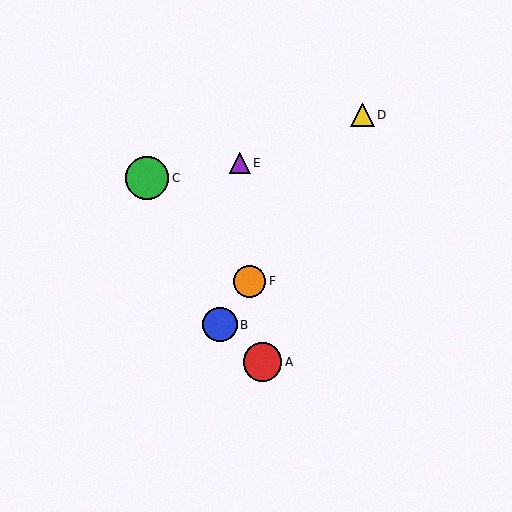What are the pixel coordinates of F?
Object F is at (250, 281).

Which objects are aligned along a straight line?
Objects B, D, F are aligned along a straight line.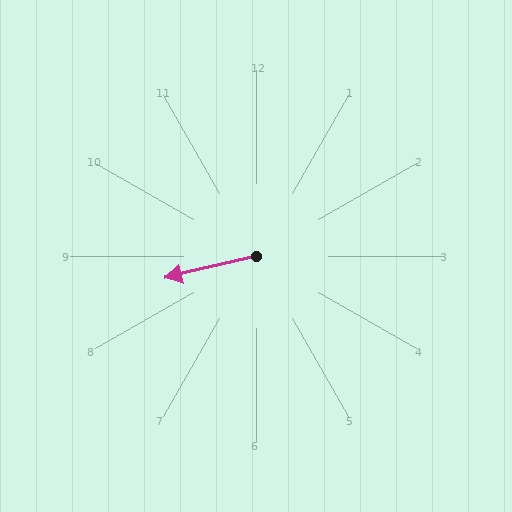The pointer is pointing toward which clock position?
Roughly 9 o'clock.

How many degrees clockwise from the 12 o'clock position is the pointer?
Approximately 257 degrees.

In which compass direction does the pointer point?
West.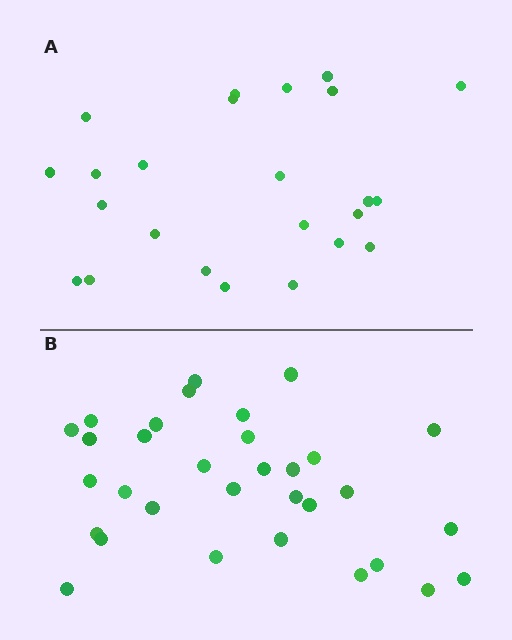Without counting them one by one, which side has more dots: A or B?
Region B (the bottom region) has more dots.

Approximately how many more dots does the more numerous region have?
Region B has roughly 8 or so more dots than region A.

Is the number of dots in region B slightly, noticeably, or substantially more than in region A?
Region B has noticeably more, but not dramatically so. The ratio is roughly 1.3 to 1.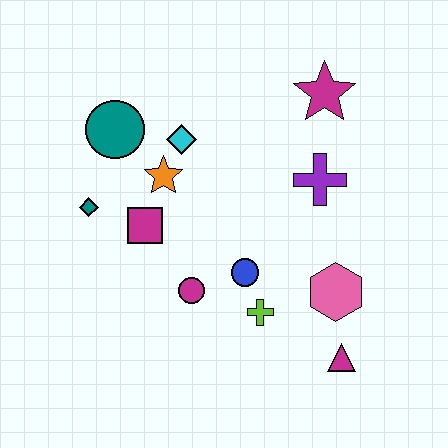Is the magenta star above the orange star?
Yes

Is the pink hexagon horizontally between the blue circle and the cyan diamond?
No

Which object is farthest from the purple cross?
The teal diamond is farthest from the purple cross.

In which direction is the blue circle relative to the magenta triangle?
The blue circle is to the left of the magenta triangle.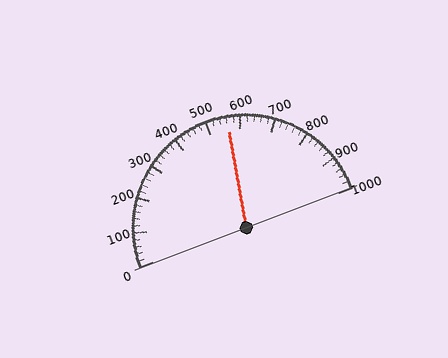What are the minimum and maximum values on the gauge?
The gauge ranges from 0 to 1000.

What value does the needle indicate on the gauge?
The needle indicates approximately 560.